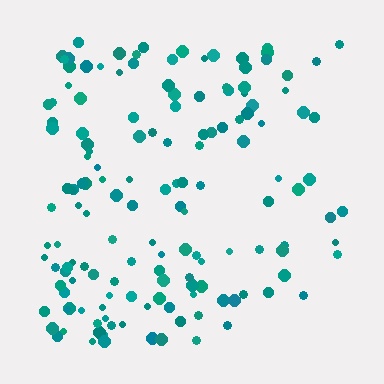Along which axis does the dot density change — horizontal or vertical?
Horizontal.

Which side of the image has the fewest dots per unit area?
The right.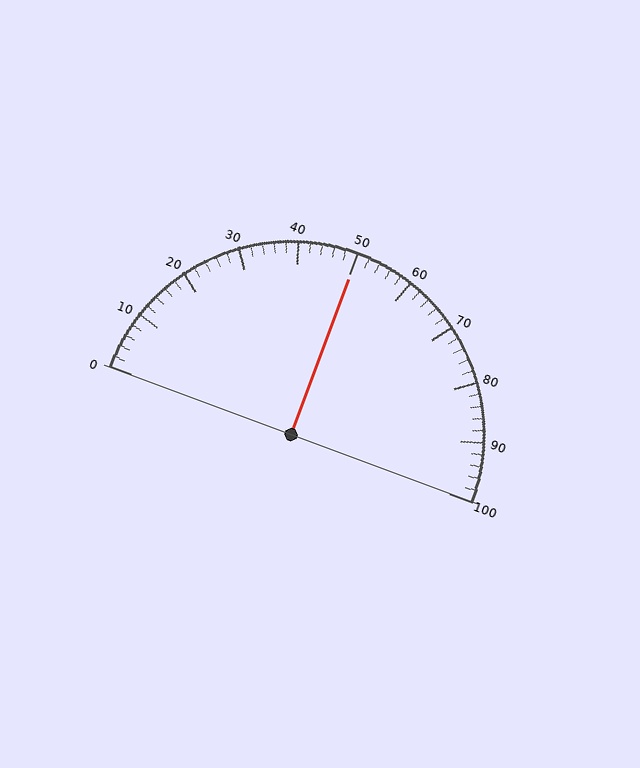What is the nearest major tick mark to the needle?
The nearest major tick mark is 50.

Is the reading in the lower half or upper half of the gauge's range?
The reading is in the upper half of the range (0 to 100).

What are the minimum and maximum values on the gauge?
The gauge ranges from 0 to 100.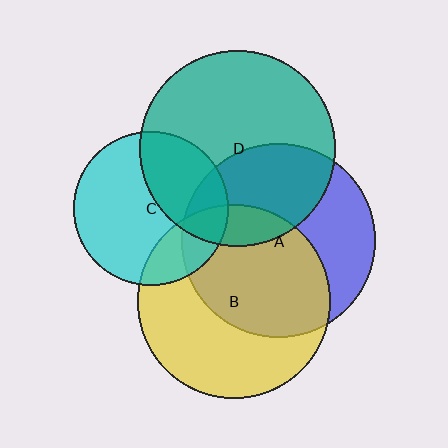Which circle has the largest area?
Circle D (teal).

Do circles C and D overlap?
Yes.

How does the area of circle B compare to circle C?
Approximately 1.6 times.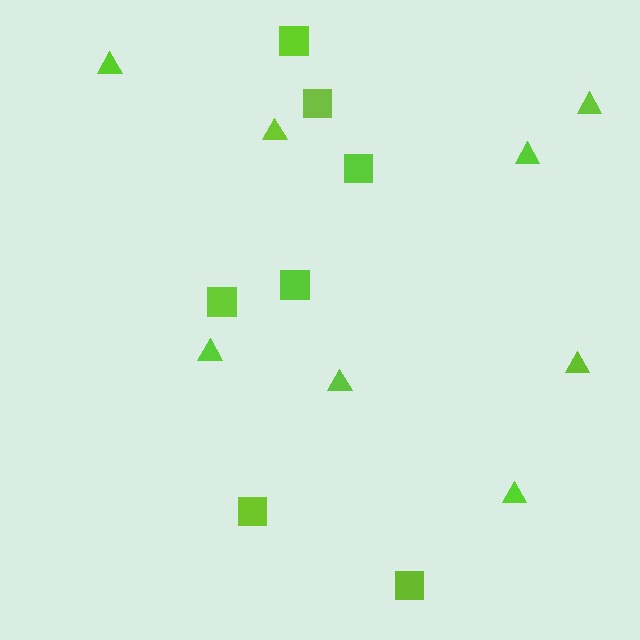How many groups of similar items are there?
There are 2 groups: one group of triangles (8) and one group of squares (7).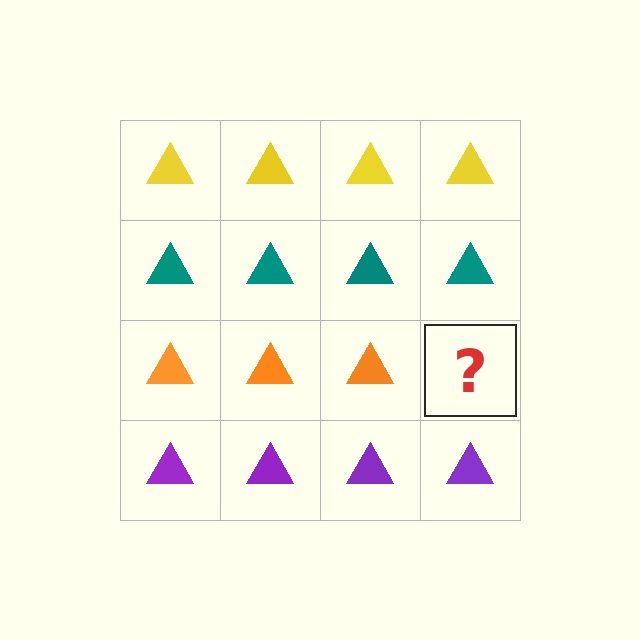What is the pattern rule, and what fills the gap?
The rule is that each row has a consistent color. The gap should be filled with an orange triangle.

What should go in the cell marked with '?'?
The missing cell should contain an orange triangle.